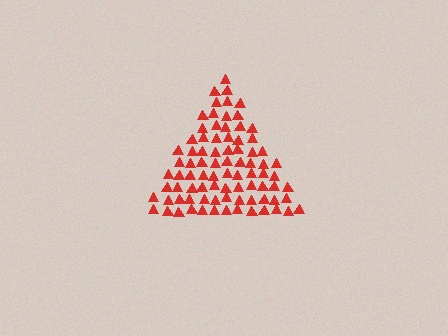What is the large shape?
The large shape is a triangle.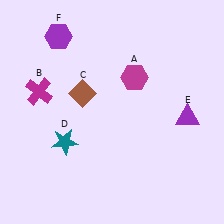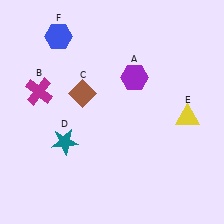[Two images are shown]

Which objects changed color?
A changed from magenta to purple. E changed from purple to yellow. F changed from purple to blue.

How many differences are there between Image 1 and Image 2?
There are 3 differences between the two images.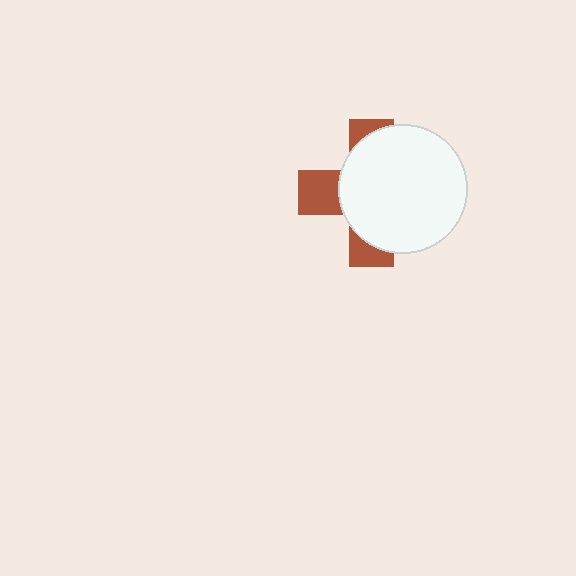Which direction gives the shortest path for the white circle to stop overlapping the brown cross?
Moving right gives the shortest separation.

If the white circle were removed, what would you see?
You would see the complete brown cross.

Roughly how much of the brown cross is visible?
A small part of it is visible (roughly 32%).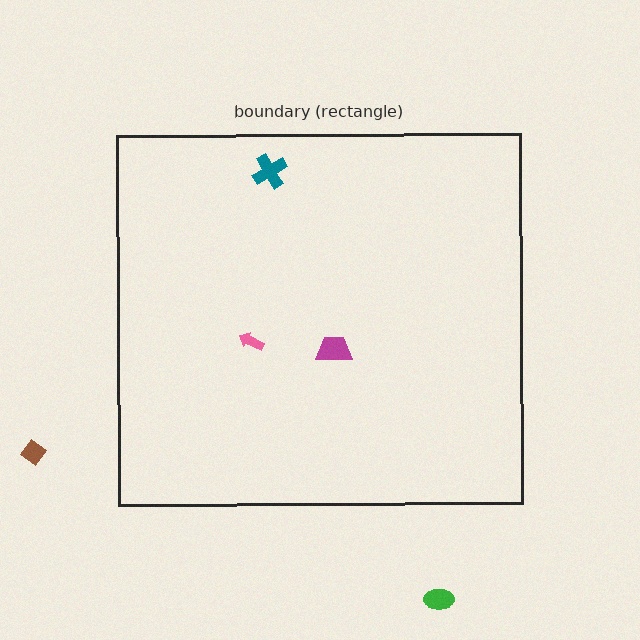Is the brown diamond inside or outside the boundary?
Outside.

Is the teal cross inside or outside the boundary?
Inside.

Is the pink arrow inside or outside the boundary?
Inside.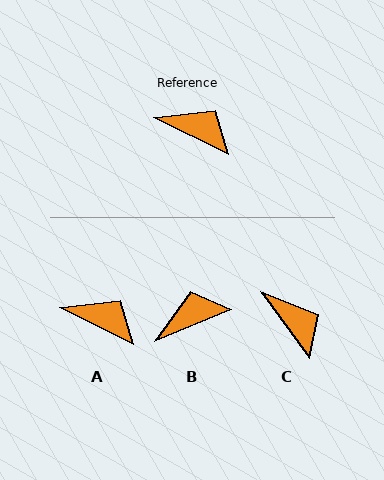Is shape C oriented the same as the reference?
No, it is off by about 28 degrees.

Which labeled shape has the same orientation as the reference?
A.